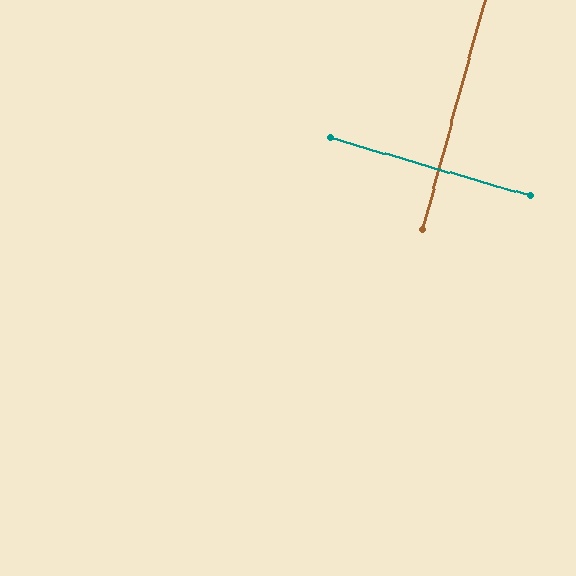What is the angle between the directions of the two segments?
Approximately 89 degrees.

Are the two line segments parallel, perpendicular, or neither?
Perpendicular — they meet at approximately 89°.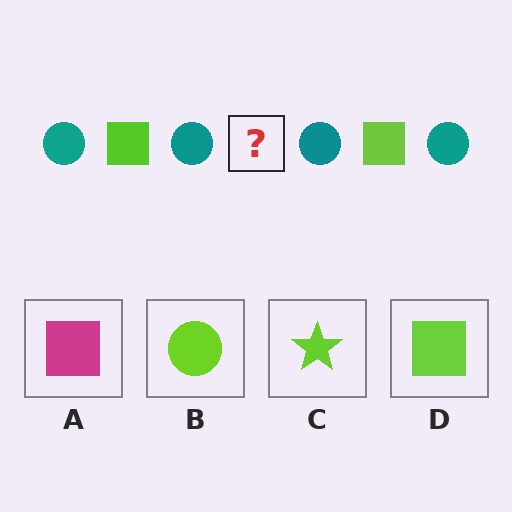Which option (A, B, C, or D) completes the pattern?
D.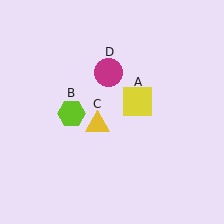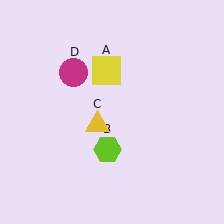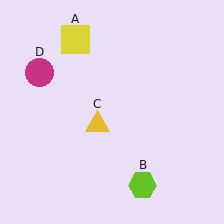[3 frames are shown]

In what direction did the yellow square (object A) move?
The yellow square (object A) moved up and to the left.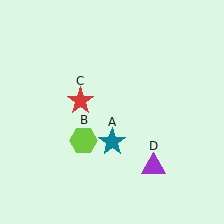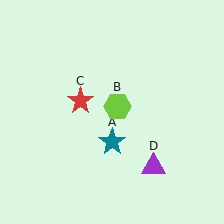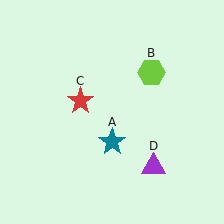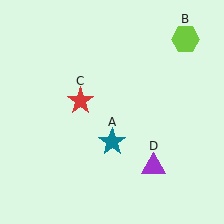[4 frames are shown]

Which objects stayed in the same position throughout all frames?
Teal star (object A) and red star (object C) and purple triangle (object D) remained stationary.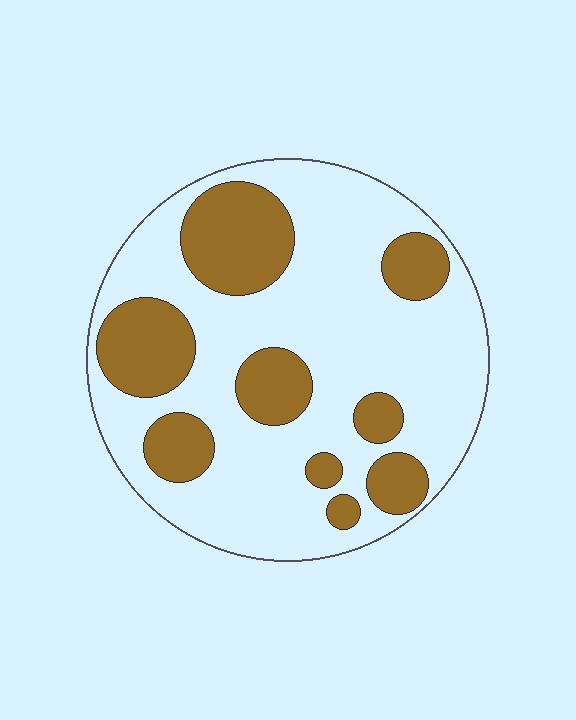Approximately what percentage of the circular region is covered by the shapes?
Approximately 30%.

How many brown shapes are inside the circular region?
9.